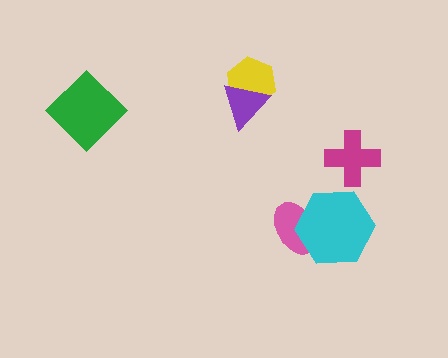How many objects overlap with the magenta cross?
0 objects overlap with the magenta cross.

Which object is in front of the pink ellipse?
The cyan hexagon is in front of the pink ellipse.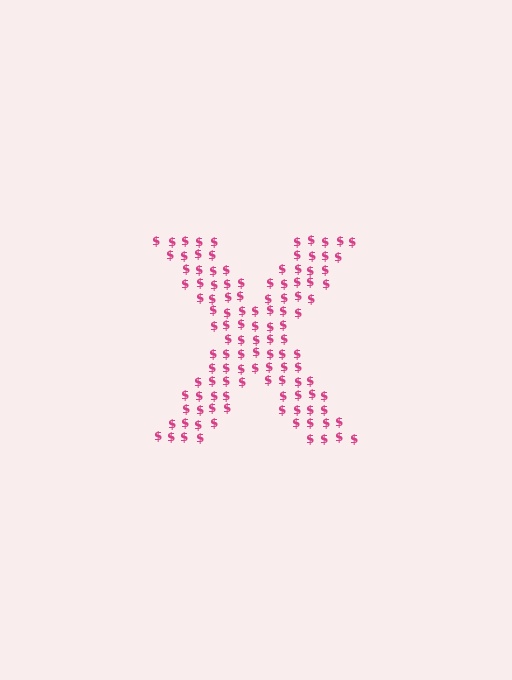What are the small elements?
The small elements are dollar signs.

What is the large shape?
The large shape is the letter X.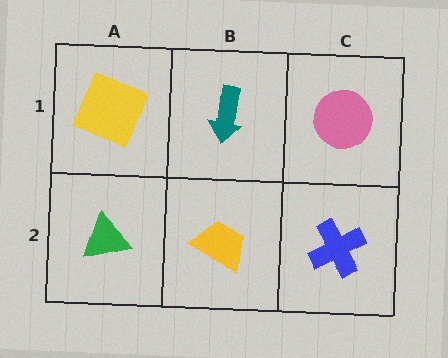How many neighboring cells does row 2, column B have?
3.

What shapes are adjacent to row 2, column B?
A teal arrow (row 1, column B), a green triangle (row 2, column A), a blue cross (row 2, column C).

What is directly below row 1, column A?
A green triangle.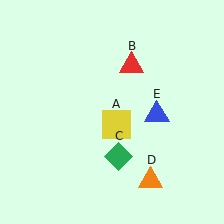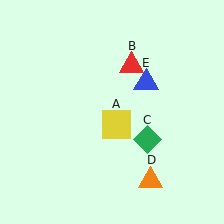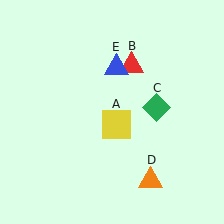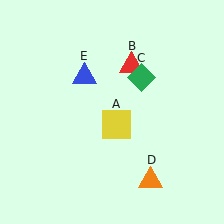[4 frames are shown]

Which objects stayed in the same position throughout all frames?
Yellow square (object A) and red triangle (object B) and orange triangle (object D) remained stationary.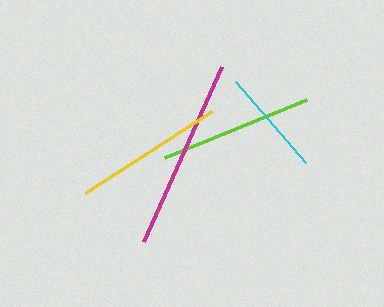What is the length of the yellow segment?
The yellow segment is approximately 150 pixels long.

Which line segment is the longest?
The magenta line is the longest at approximately 192 pixels.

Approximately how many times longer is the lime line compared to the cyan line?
The lime line is approximately 1.4 times the length of the cyan line.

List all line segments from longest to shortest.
From longest to shortest: magenta, lime, yellow, cyan.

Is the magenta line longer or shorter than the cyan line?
The magenta line is longer than the cyan line.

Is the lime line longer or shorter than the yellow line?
The lime line is longer than the yellow line.